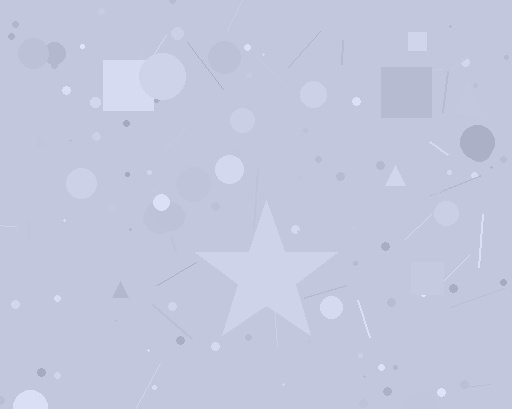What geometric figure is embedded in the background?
A star is embedded in the background.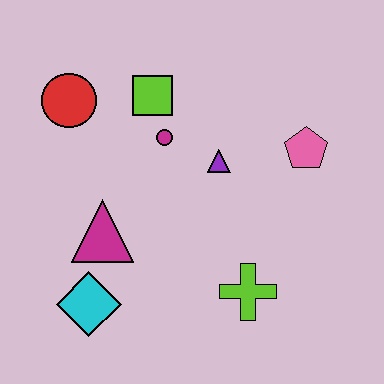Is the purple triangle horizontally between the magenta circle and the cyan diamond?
No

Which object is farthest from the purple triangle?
The cyan diamond is farthest from the purple triangle.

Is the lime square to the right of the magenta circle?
No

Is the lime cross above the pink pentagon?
No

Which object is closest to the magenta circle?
The lime square is closest to the magenta circle.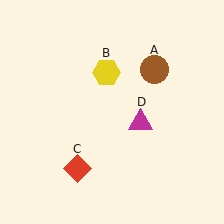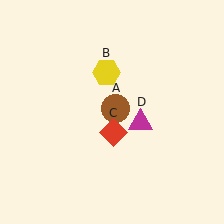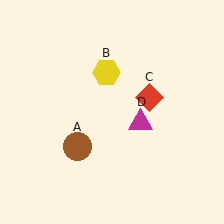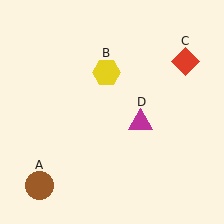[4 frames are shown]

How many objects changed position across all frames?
2 objects changed position: brown circle (object A), red diamond (object C).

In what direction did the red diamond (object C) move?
The red diamond (object C) moved up and to the right.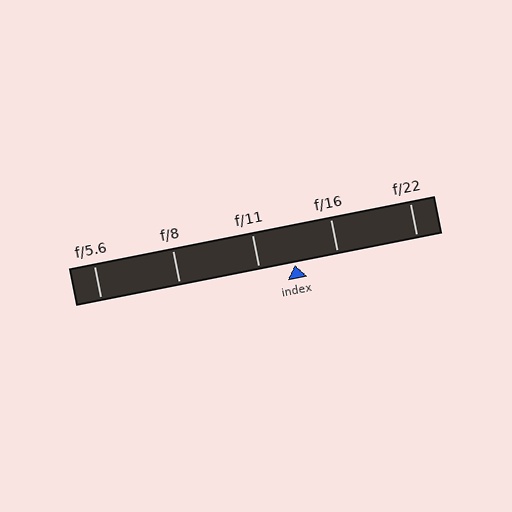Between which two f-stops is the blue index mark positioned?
The index mark is between f/11 and f/16.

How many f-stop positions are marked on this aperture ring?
There are 5 f-stop positions marked.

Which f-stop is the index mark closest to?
The index mark is closest to f/11.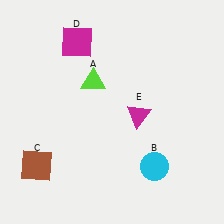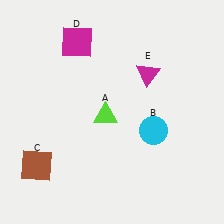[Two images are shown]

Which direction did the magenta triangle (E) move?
The magenta triangle (E) moved up.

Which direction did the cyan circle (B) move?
The cyan circle (B) moved up.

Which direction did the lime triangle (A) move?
The lime triangle (A) moved down.